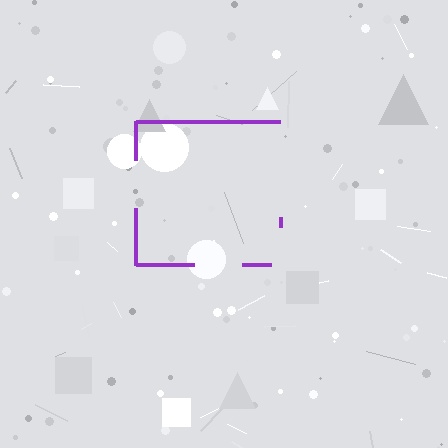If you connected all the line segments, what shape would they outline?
They would outline a square.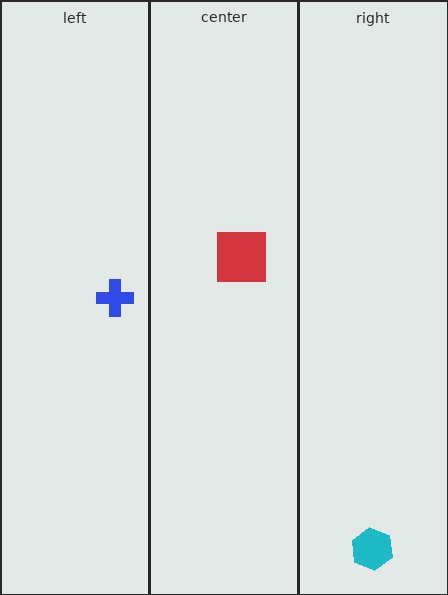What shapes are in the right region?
The cyan hexagon.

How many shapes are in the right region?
1.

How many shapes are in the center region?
1.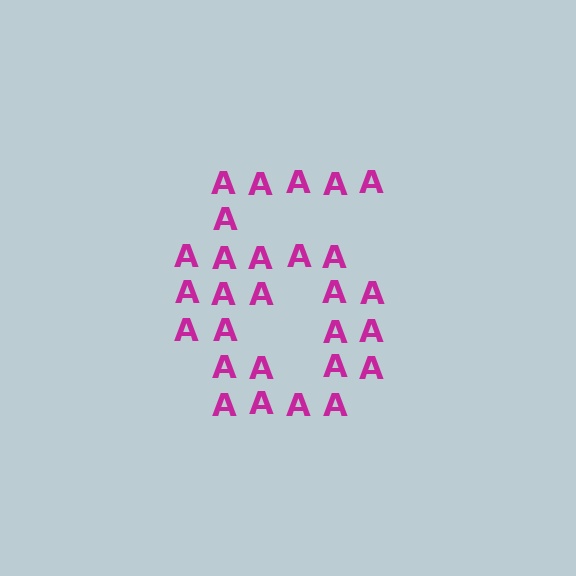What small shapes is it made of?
It is made of small letter A's.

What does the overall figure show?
The overall figure shows the digit 6.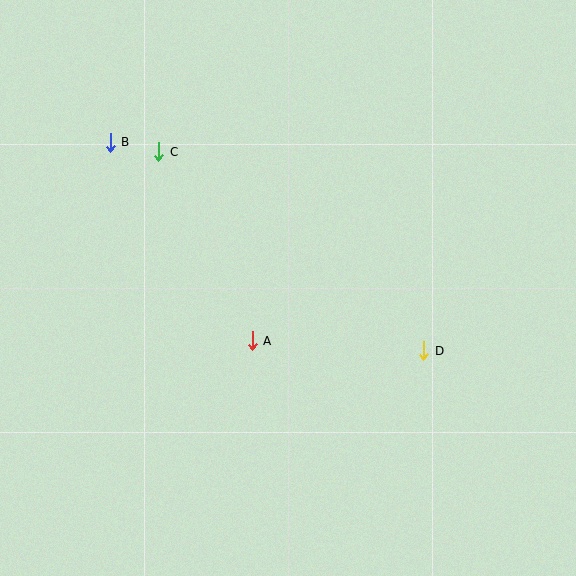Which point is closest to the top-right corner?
Point D is closest to the top-right corner.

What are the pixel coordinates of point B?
Point B is at (110, 142).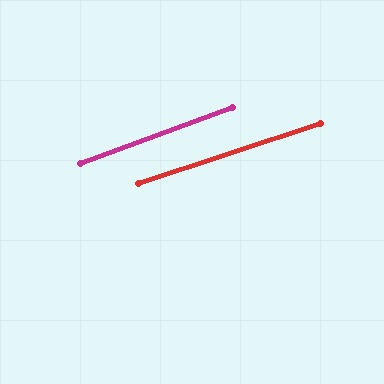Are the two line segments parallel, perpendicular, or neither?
Parallel — their directions differ by only 1.6°.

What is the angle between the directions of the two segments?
Approximately 2 degrees.